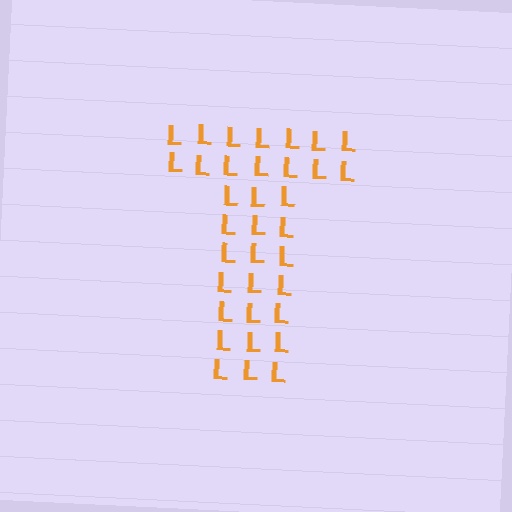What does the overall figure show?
The overall figure shows the letter T.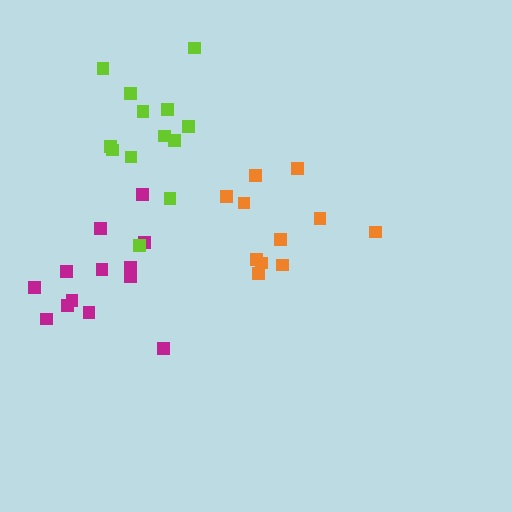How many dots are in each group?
Group 1: 13 dots, Group 2: 11 dots, Group 3: 13 dots (37 total).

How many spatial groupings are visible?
There are 3 spatial groupings.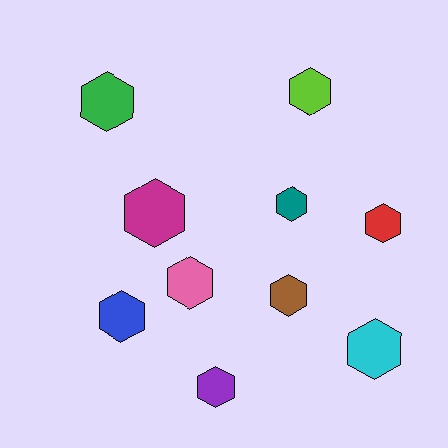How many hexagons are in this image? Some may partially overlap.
There are 10 hexagons.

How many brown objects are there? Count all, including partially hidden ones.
There is 1 brown object.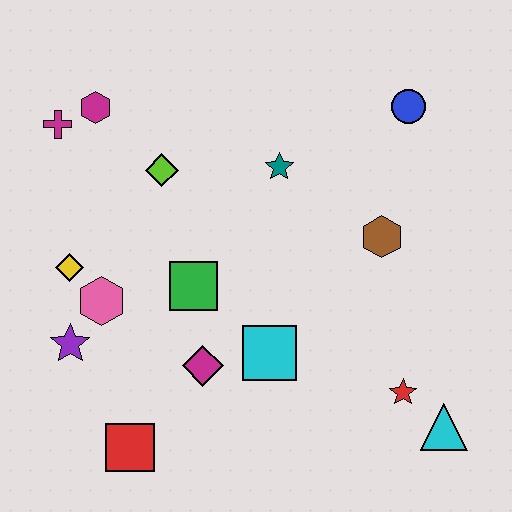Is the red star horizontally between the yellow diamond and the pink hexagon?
No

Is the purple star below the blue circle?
Yes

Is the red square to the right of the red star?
No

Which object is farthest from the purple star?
The blue circle is farthest from the purple star.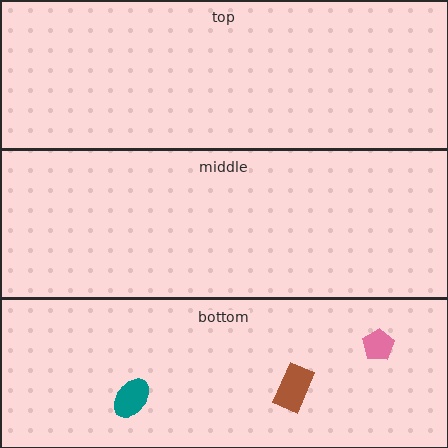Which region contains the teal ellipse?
The bottom region.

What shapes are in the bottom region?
The brown rectangle, the teal ellipse, the pink pentagon.